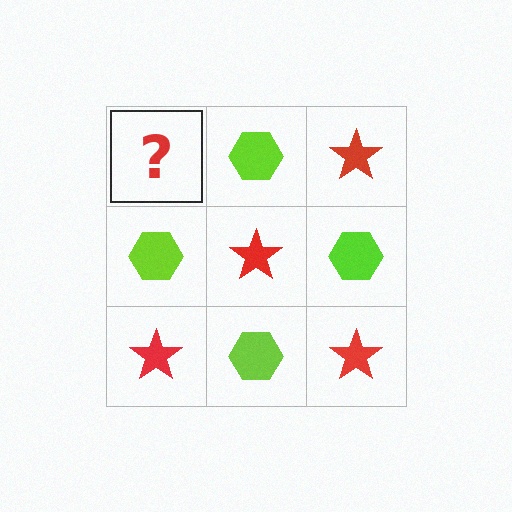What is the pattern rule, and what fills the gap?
The rule is that it alternates red star and lime hexagon in a checkerboard pattern. The gap should be filled with a red star.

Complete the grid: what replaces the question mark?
The question mark should be replaced with a red star.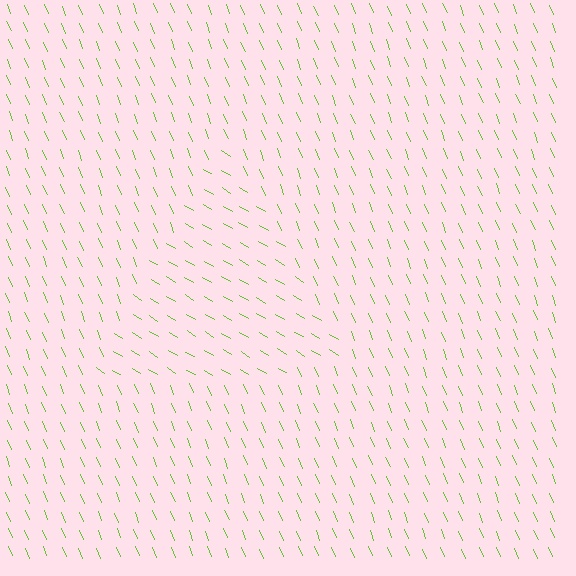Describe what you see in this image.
The image is filled with small lime line segments. A triangle region in the image has lines oriented differently from the surrounding lines, creating a visible texture boundary.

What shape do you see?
I see a triangle.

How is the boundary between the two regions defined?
The boundary is defined purely by a change in line orientation (approximately 36 degrees difference). All lines are the same color and thickness.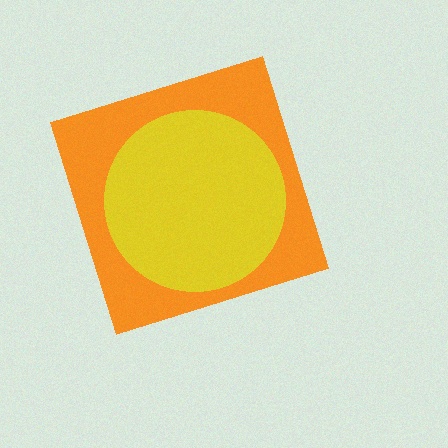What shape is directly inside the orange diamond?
The yellow circle.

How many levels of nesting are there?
2.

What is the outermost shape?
The orange diamond.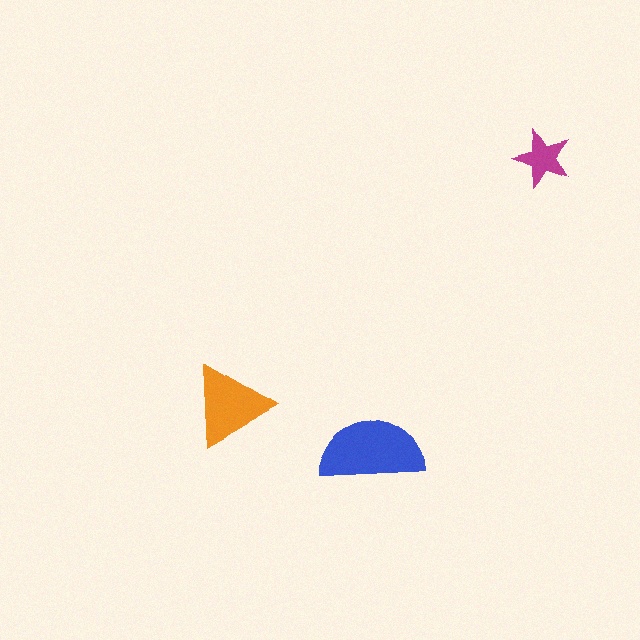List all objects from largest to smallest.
The blue semicircle, the orange triangle, the magenta star.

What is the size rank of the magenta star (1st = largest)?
3rd.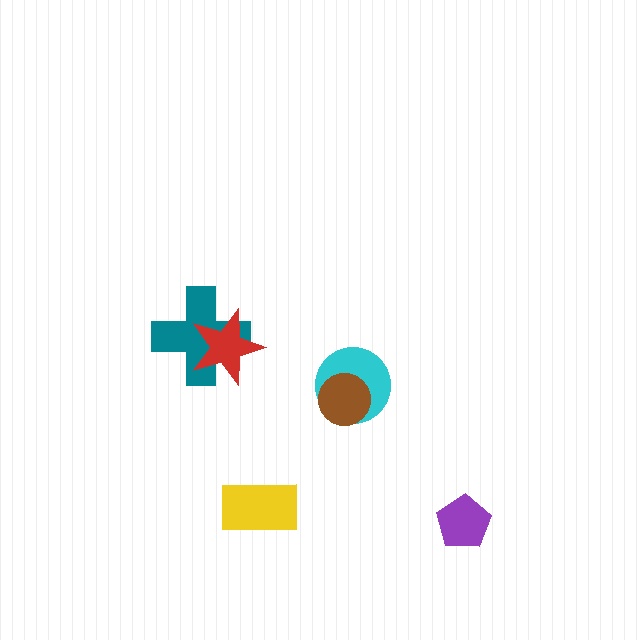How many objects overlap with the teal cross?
1 object overlaps with the teal cross.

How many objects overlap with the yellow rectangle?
0 objects overlap with the yellow rectangle.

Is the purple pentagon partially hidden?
No, no other shape covers it.